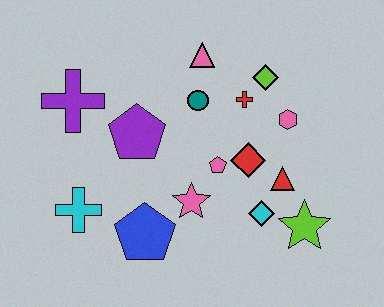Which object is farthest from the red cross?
The cyan cross is farthest from the red cross.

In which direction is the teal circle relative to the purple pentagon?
The teal circle is to the right of the purple pentagon.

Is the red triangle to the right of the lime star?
No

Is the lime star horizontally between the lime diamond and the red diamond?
No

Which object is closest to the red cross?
The lime diamond is closest to the red cross.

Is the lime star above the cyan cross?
No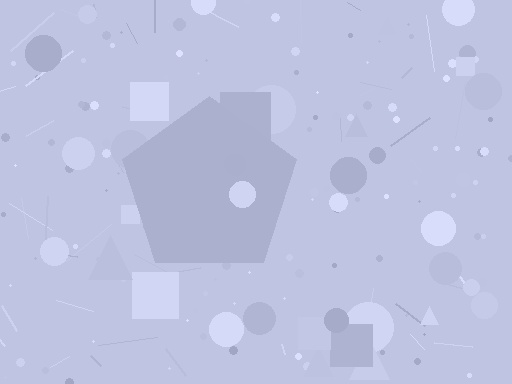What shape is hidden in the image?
A pentagon is hidden in the image.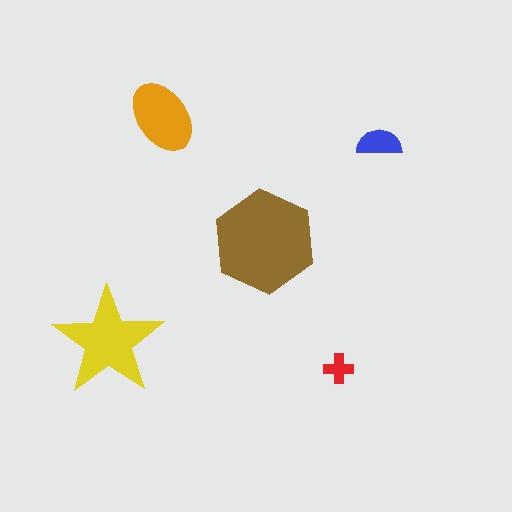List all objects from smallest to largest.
The red cross, the blue semicircle, the orange ellipse, the yellow star, the brown hexagon.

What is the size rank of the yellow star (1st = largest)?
2nd.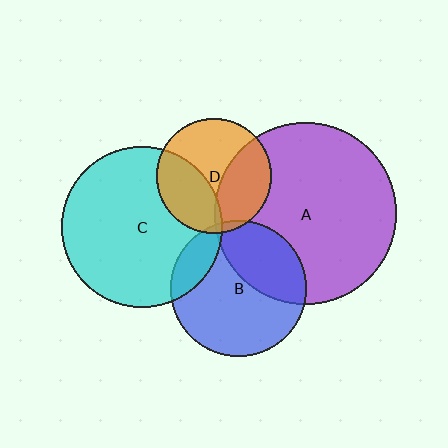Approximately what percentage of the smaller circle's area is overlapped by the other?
Approximately 35%.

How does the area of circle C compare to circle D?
Approximately 2.0 times.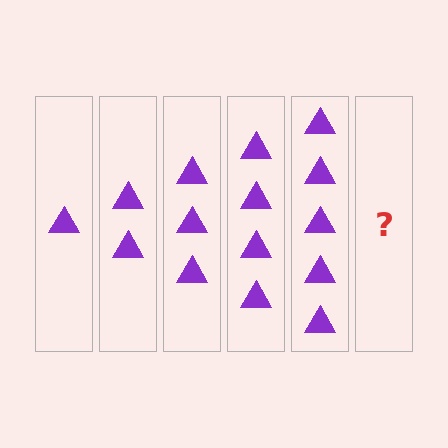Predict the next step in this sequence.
The next step is 6 triangles.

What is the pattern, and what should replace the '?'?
The pattern is that each step adds one more triangle. The '?' should be 6 triangles.